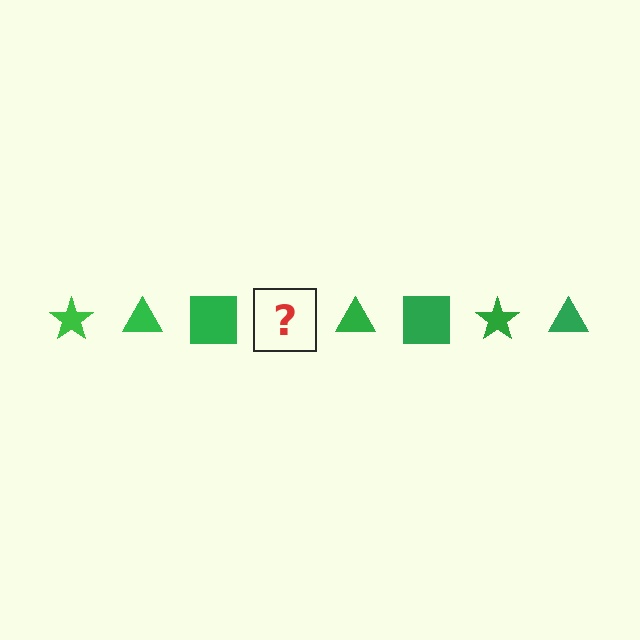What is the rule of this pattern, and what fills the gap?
The rule is that the pattern cycles through star, triangle, square shapes in green. The gap should be filled with a green star.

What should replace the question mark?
The question mark should be replaced with a green star.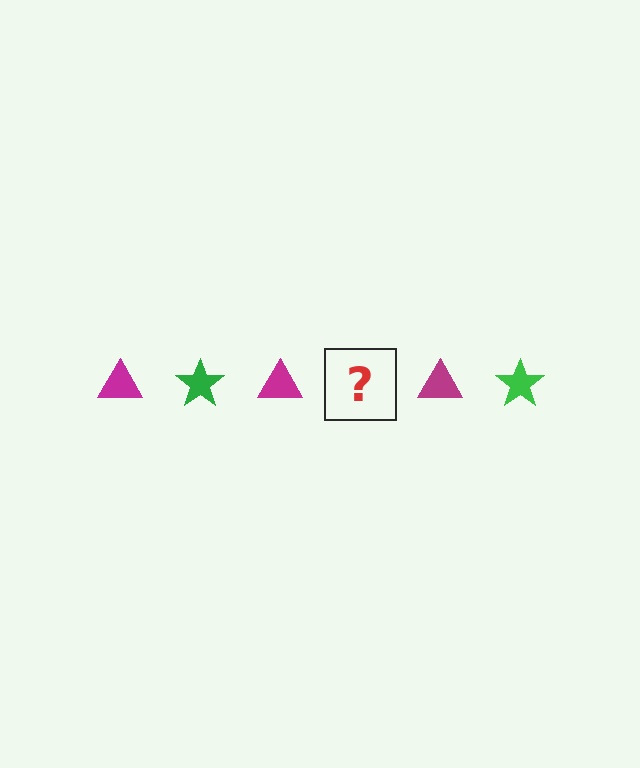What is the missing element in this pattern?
The missing element is a green star.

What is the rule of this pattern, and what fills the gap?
The rule is that the pattern alternates between magenta triangle and green star. The gap should be filled with a green star.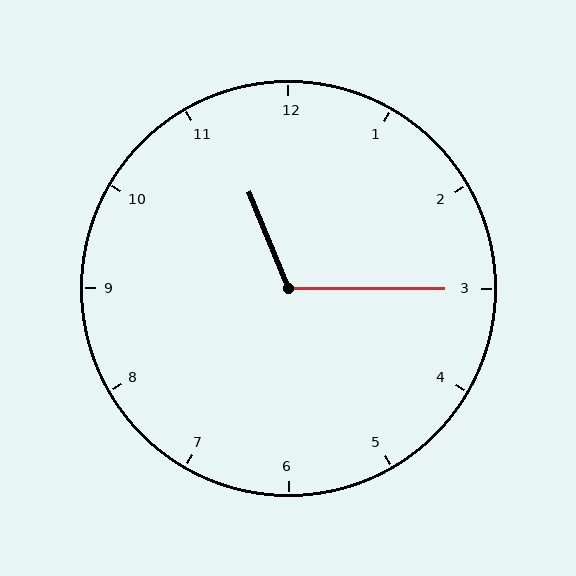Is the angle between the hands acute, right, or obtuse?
It is obtuse.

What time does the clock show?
11:15.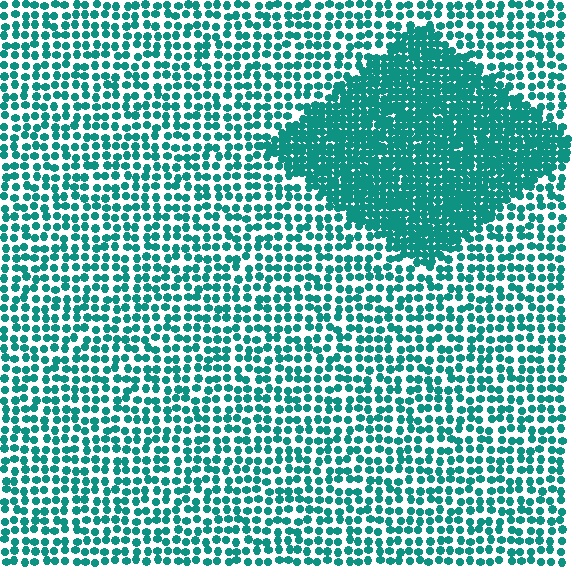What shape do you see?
I see a diamond.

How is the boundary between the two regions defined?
The boundary is defined by a change in element density (approximately 2.2x ratio). All elements are the same color, size, and shape.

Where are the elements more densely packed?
The elements are more densely packed inside the diamond boundary.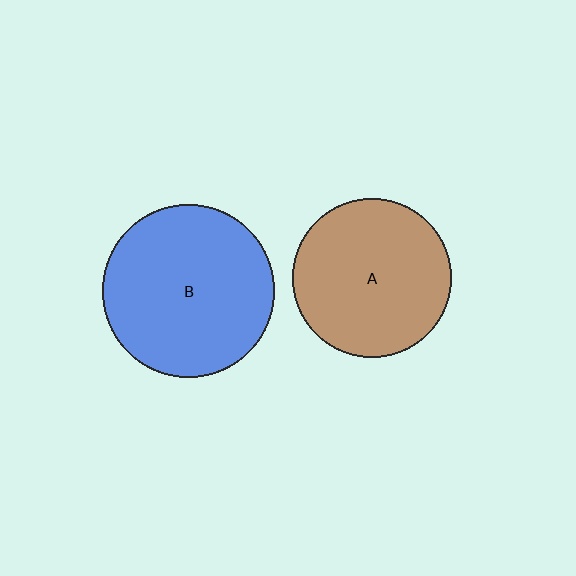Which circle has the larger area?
Circle B (blue).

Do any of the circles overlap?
No, none of the circles overlap.